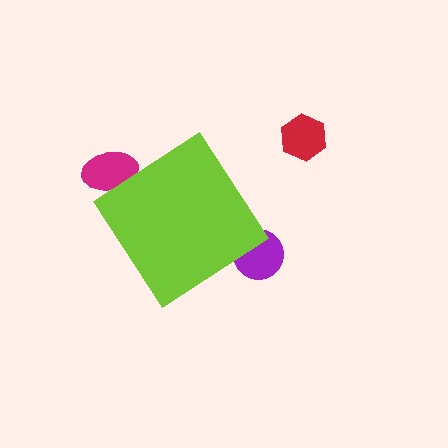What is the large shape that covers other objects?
A lime diamond.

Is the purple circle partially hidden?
Yes, the purple circle is partially hidden behind the lime diamond.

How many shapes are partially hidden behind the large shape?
2 shapes are partially hidden.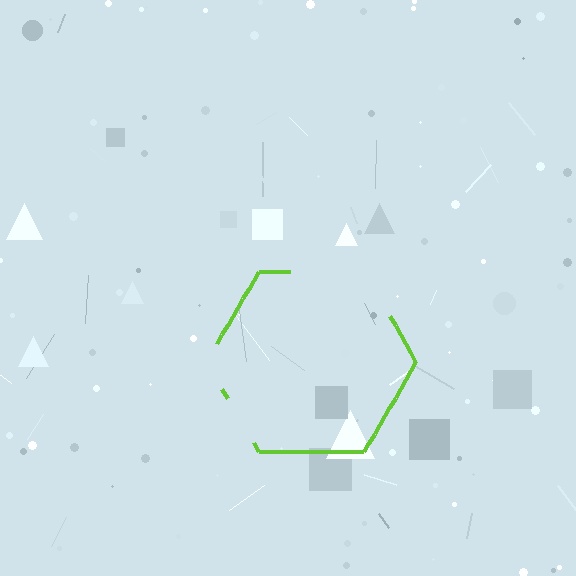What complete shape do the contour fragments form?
The contour fragments form a hexagon.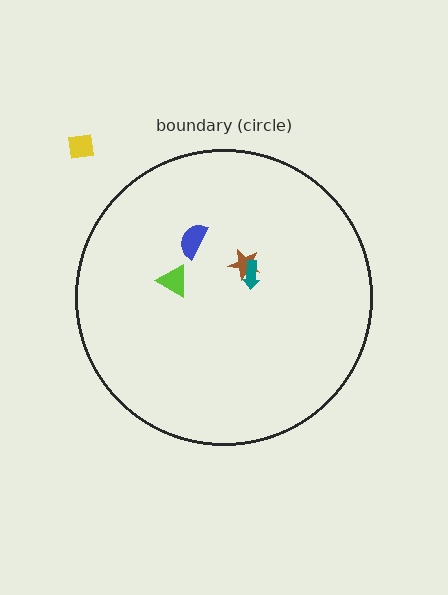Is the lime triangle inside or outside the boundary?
Inside.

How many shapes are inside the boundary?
4 inside, 1 outside.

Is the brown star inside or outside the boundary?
Inside.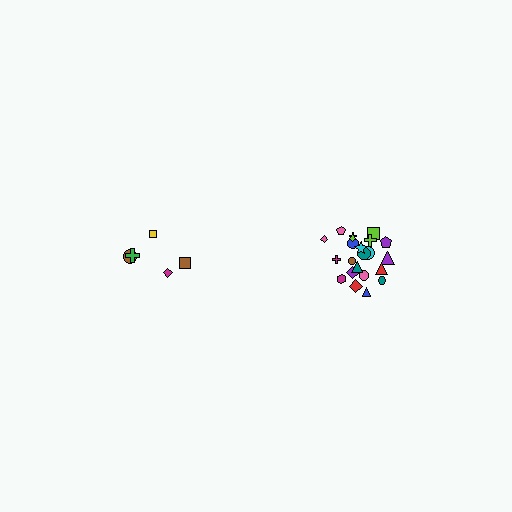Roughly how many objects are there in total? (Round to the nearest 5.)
Roughly 25 objects in total.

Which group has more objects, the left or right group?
The right group.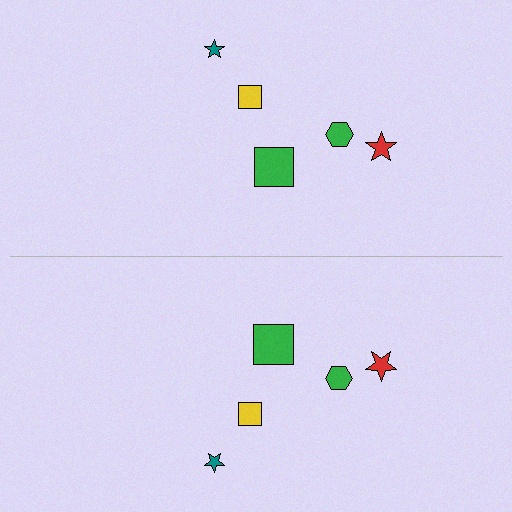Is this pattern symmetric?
Yes, this pattern has bilateral (reflection) symmetry.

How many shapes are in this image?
There are 10 shapes in this image.